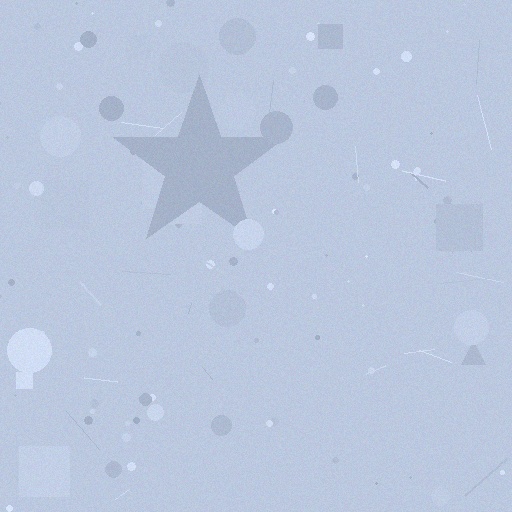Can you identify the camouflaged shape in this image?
The camouflaged shape is a star.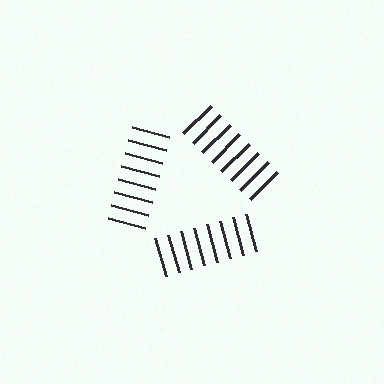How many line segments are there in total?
24 — 8 along each of the 3 edges.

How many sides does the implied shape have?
3 sides — the line-ends trace a triangle.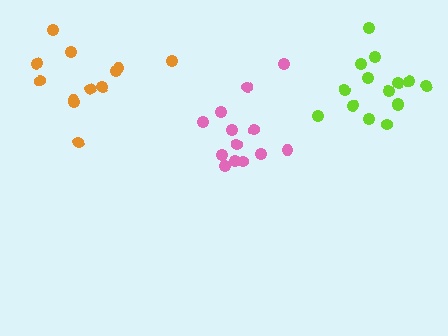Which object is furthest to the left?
The orange cluster is leftmost.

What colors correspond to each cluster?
The clusters are colored: lime, pink, orange.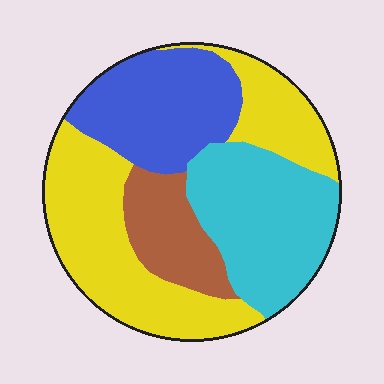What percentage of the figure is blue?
Blue takes up between a sixth and a third of the figure.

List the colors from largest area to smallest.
From largest to smallest: yellow, cyan, blue, brown.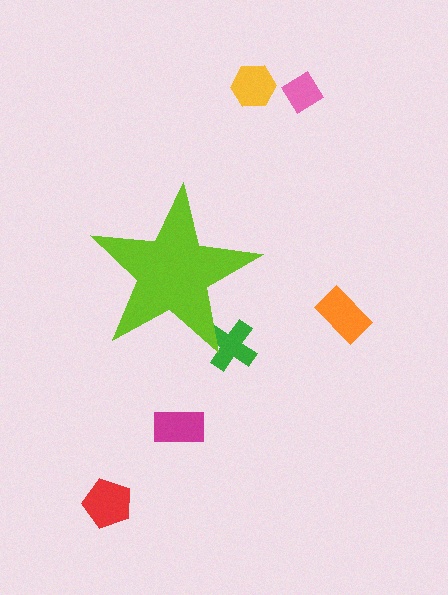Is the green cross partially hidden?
Yes, the green cross is partially hidden behind the lime star.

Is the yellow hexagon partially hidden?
No, the yellow hexagon is fully visible.